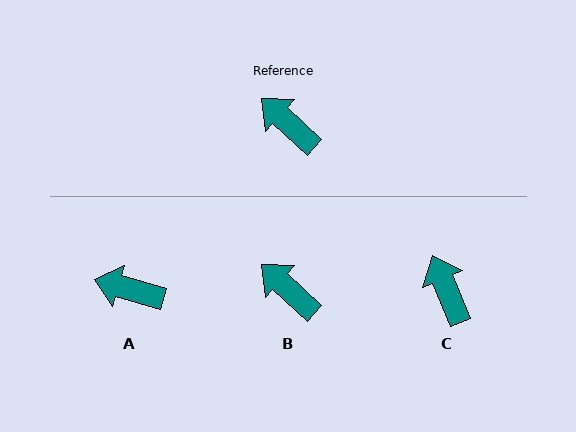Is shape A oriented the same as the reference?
No, it is off by about 27 degrees.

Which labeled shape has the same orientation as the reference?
B.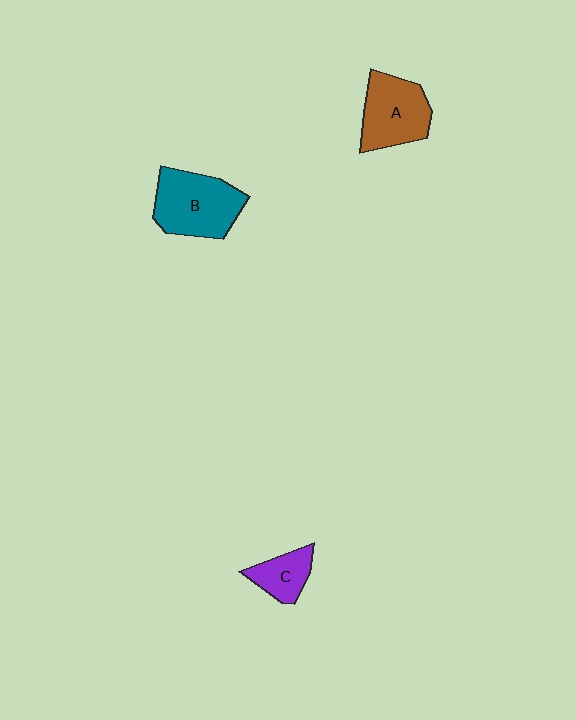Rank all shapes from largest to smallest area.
From largest to smallest: B (teal), A (brown), C (purple).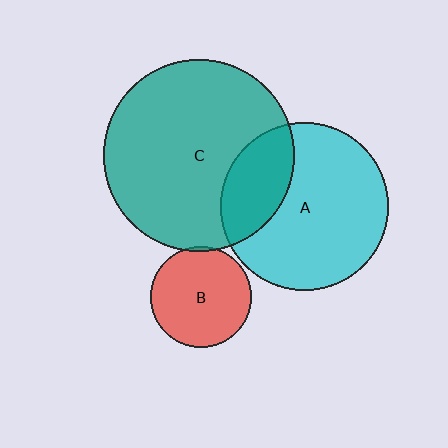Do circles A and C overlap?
Yes.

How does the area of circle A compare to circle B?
Approximately 2.8 times.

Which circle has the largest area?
Circle C (teal).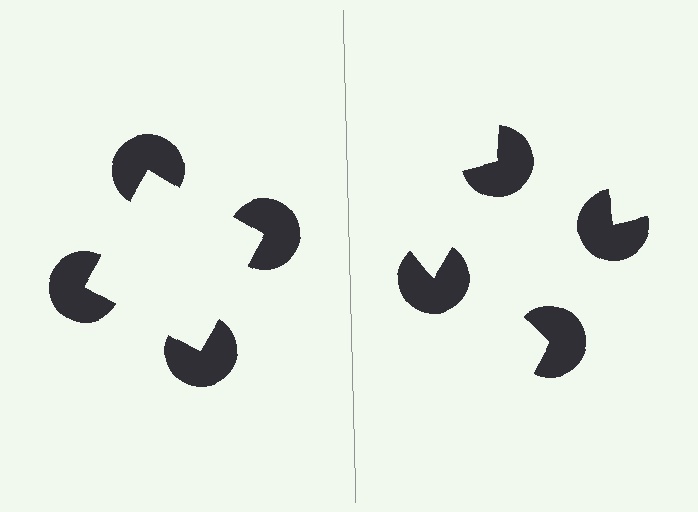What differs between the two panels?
The pac-man discs are positioned identically on both sides; only the wedge orientations differ. On the left they align to a square; on the right they are misaligned.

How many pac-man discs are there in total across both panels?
8 — 4 on each side.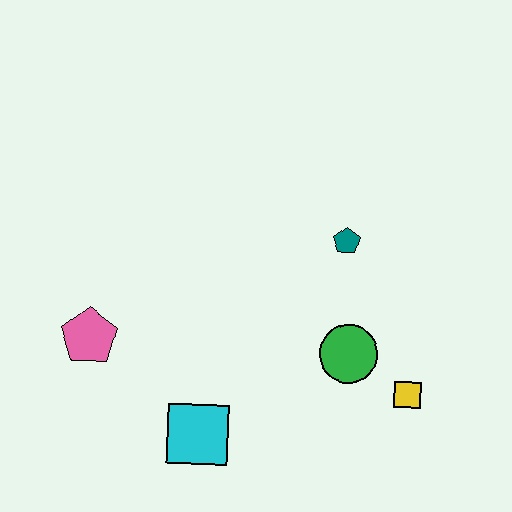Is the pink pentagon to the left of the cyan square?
Yes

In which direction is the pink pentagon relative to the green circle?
The pink pentagon is to the left of the green circle.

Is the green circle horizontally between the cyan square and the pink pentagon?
No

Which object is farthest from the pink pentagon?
The yellow square is farthest from the pink pentagon.